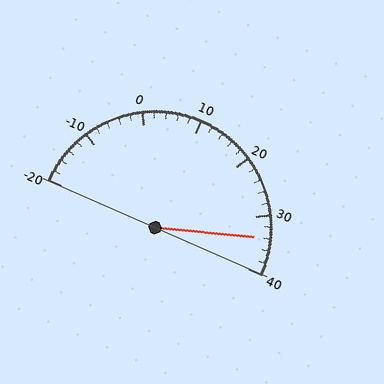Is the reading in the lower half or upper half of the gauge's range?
The reading is in the upper half of the range (-20 to 40).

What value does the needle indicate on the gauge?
The needle indicates approximately 34.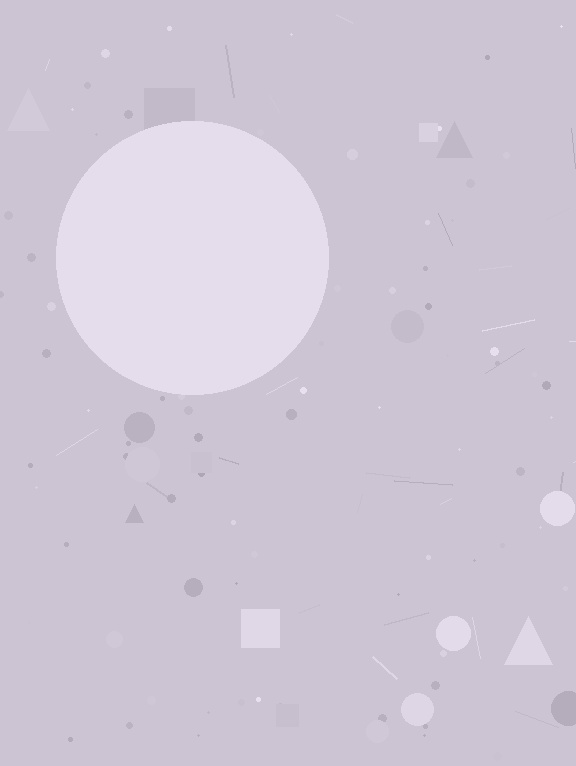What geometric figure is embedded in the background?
A circle is embedded in the background.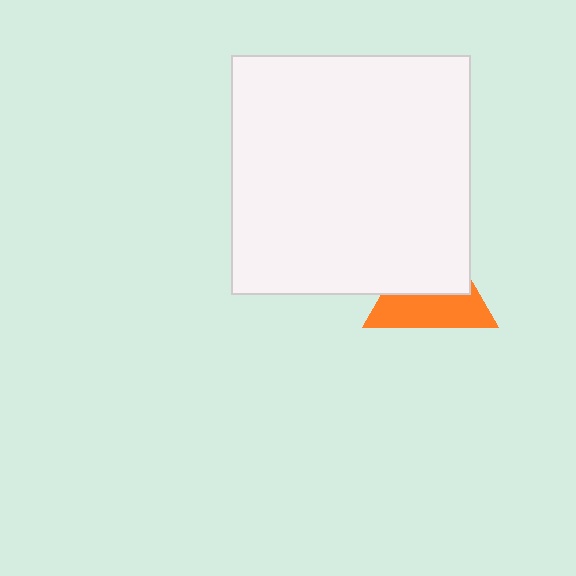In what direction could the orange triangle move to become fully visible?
The orange triangle could move down. That would shift it out from behind the white square entirely.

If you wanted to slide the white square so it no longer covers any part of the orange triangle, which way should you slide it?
Slide it up — that is the most direct way to separate the two shapes.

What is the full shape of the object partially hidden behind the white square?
The partially hidden object is an orange triangle.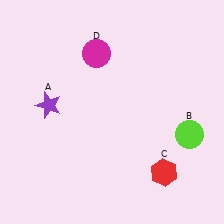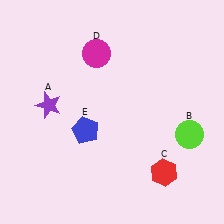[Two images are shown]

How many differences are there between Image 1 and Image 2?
There is 1 difference between the two images.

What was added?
A blue pentagon (E) was added in Image 2.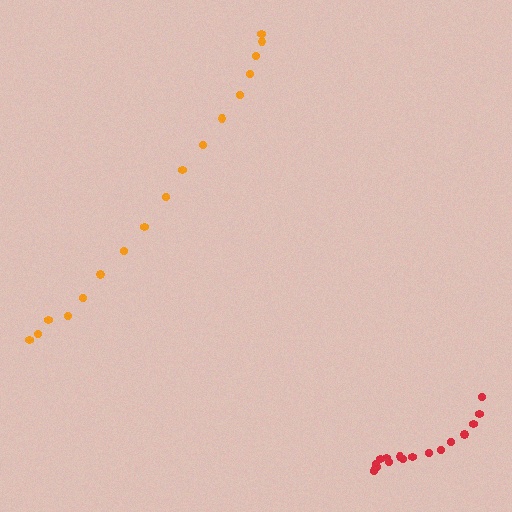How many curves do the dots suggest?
There are 2 distinct paths.